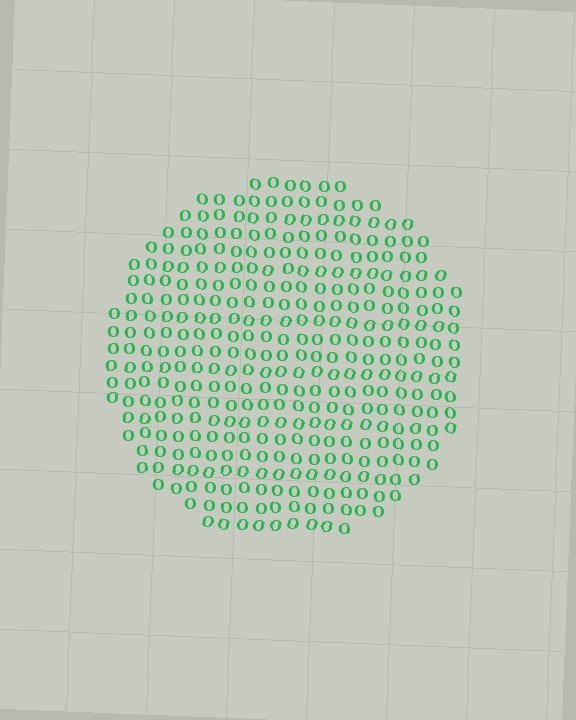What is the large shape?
The large shape is a circle.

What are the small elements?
The small elements are letter O's.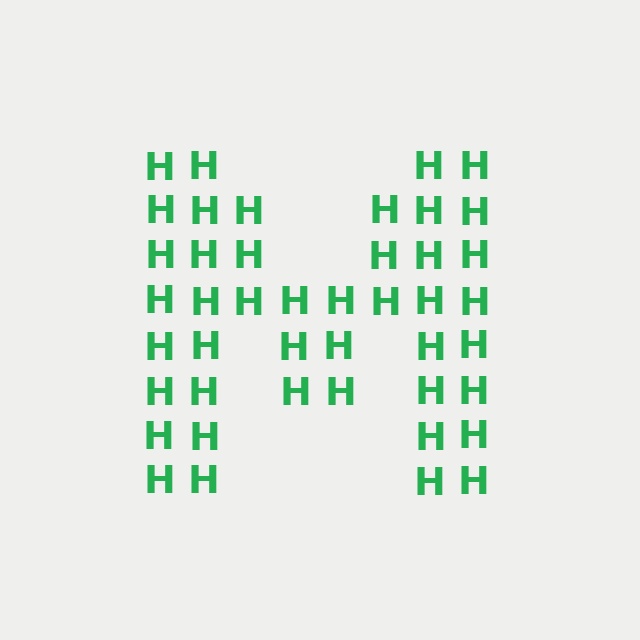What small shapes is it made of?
It is made of small letter H's.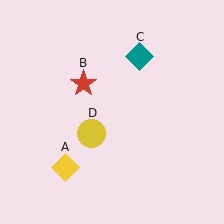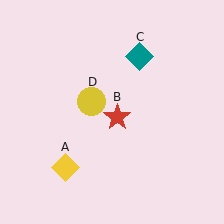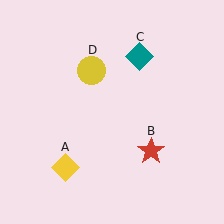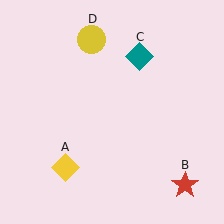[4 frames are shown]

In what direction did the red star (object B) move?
The red star (object B) moved down and to the right.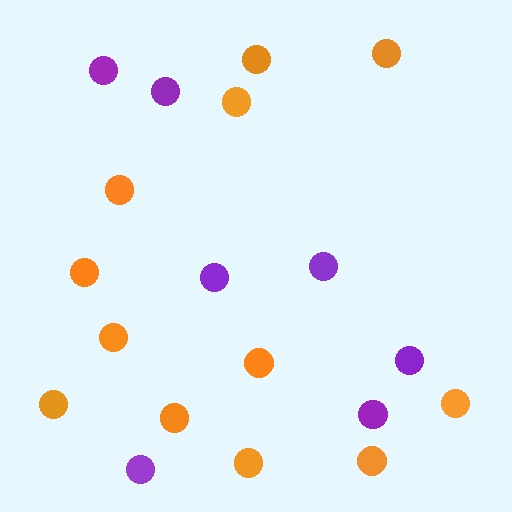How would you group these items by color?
There are 2 groups: one group of orange circles (12) and one group of purple circles (7).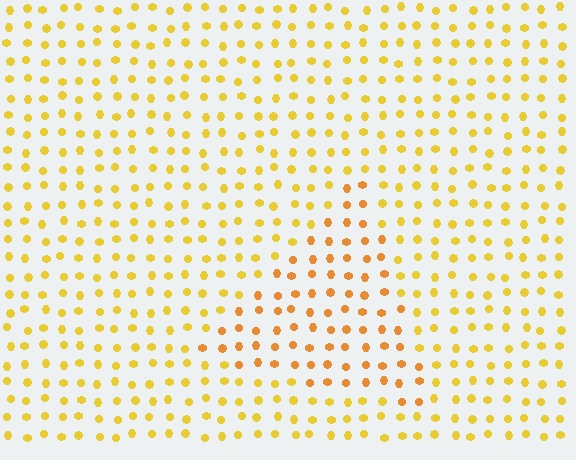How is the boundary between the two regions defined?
The boundary is defined purely by a slight shift in hue (about 21 degrees). Spacing, size, and orientation are identical on both sides.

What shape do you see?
I see a triangle.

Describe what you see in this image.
The image is filled with small yellow elements in a uniform arrangement. A triangle-shaped region is visible where the elements are tinted to a slightly different hue, forming a subtle color boundary.